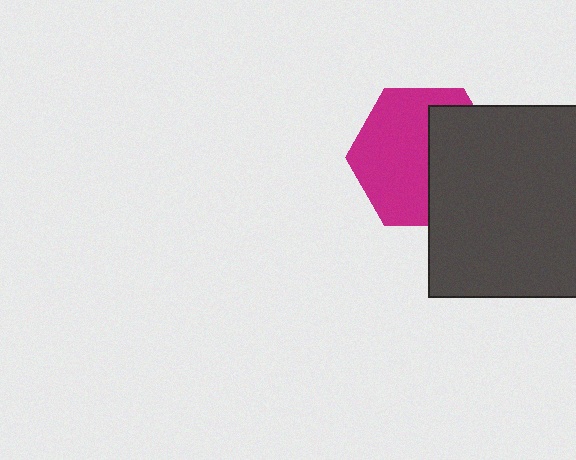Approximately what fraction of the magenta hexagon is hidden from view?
Roughly 43% of the magenta hexagon is hidden behind the dark gray square.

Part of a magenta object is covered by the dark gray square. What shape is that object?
It is a hexagon.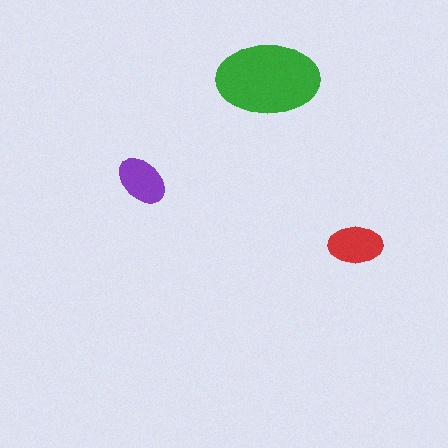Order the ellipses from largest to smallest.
the green one, the red one, the purple one.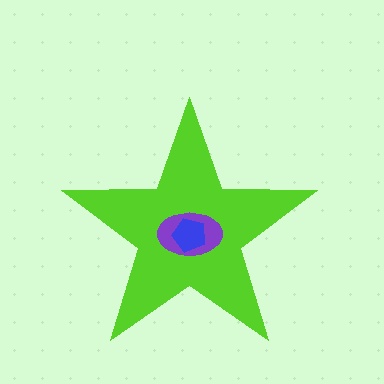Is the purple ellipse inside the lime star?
Yes.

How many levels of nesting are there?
3.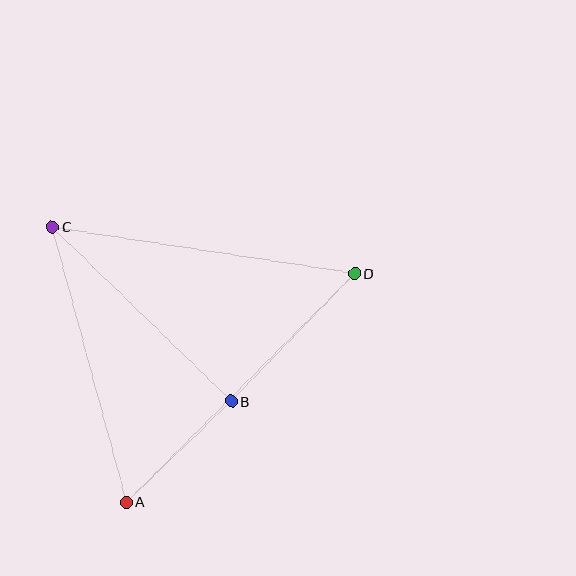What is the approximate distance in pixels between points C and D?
The distance between C and D is approximately 306 pixels.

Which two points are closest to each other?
Points A and B are closest to each other.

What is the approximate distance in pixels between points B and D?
The distance between B and D is approximately 178 pixels.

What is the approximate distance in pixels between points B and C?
The distance between B and C is approximately 250 pixels.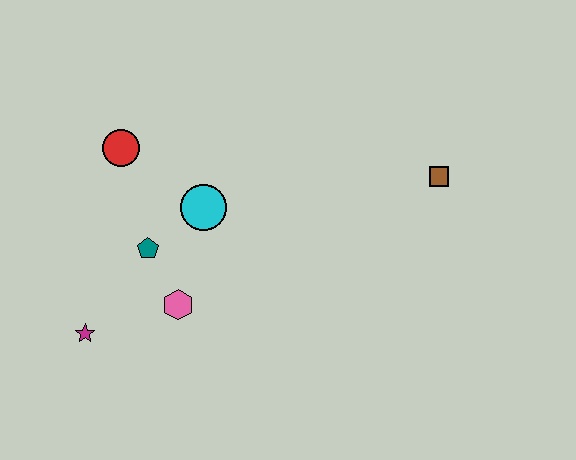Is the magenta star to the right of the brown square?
No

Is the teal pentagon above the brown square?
No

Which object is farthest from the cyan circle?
The brown square is farthest from the cyan circle.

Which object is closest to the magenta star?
The pink hexagon is closest to the magenta star.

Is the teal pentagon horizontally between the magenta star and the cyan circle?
Yes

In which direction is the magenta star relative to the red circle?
The magenta star is below the red circle.